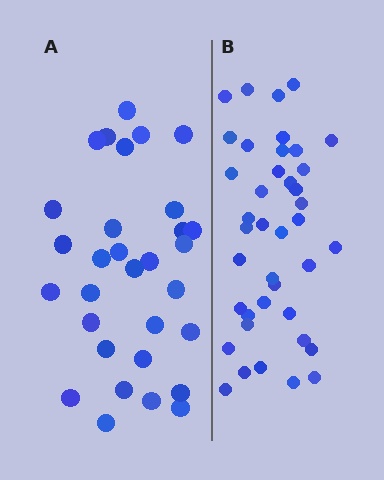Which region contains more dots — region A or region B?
Region B (the right region) has more dots.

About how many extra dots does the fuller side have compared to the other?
Region B has roughly 8 or so more dots than region A.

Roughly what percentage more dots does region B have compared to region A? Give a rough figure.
About 30% more.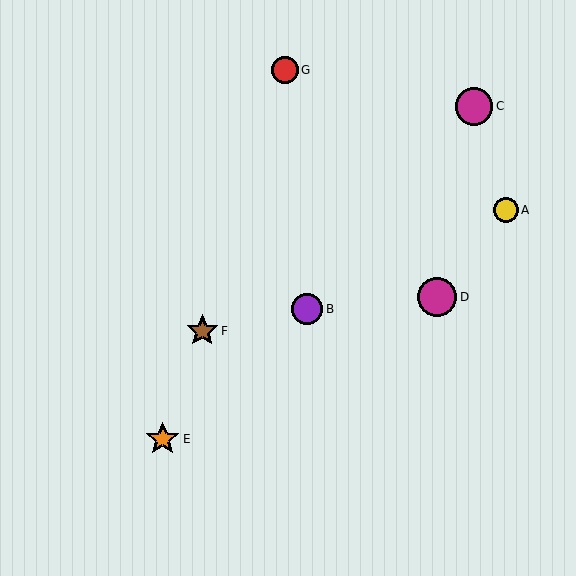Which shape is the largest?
The magenta circle (labeled D) is the largest.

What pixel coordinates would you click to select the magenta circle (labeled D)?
Click at (437, 297) to select the magenta circle D.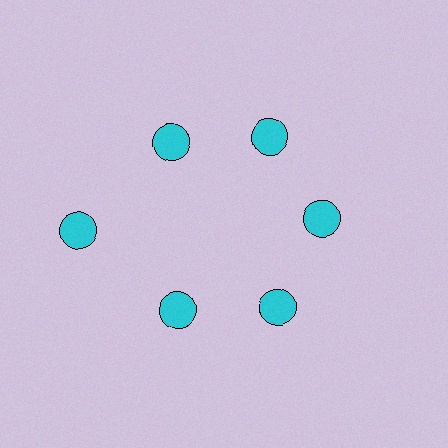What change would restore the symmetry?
The symmetry would be restored by moving it inward, back onto the ring so that all 6 circles sit at equal angles and equal distance from the center.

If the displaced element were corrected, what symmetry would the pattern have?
It would have 6-fold rotational symmetry — the pattern would map onto itself every 60 degrees.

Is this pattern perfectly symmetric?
No. The 6 cyan circles are arranged in a ring, but one element near the 9 o'clock position is pushed outward from the center, breaking the 6-fold rotational symmetry.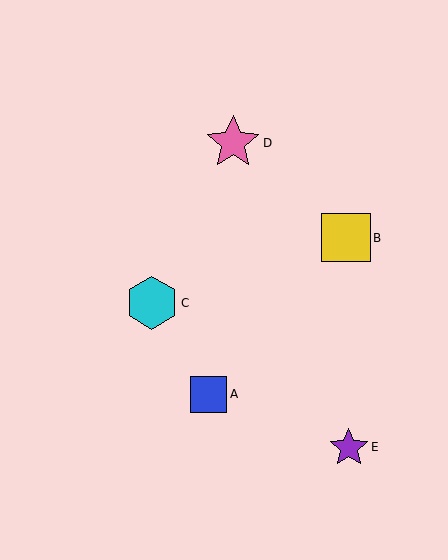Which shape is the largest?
The pink star (labeled D) is the largest.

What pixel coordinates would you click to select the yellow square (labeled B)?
Click at (346, 238) to select the yellow square B.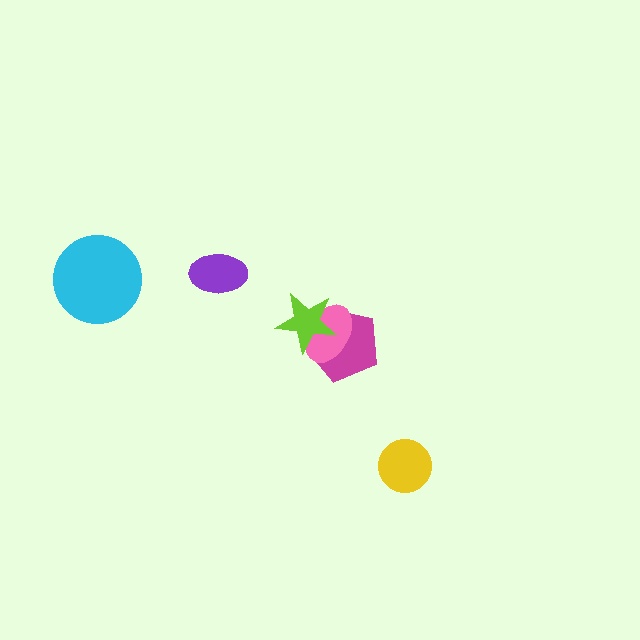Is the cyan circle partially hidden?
No, no other shape covers it.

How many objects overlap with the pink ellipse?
2 objects overlap with the pink ellipse.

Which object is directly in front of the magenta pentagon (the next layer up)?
The pink ellipse is directly in front of the magenta pentagon.